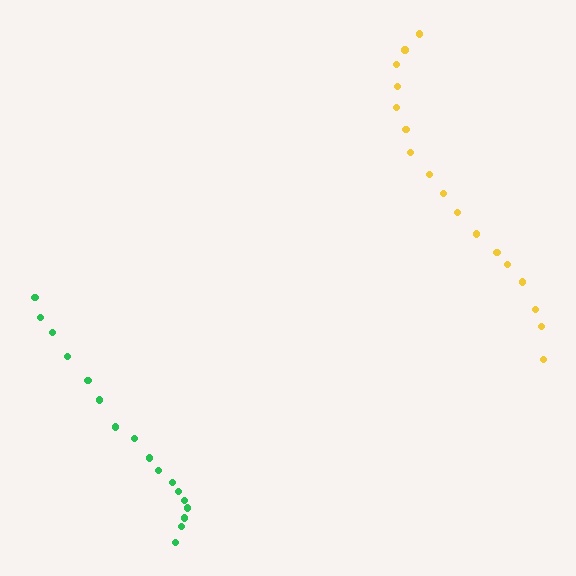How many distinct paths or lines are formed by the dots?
There are 2 distinct paths.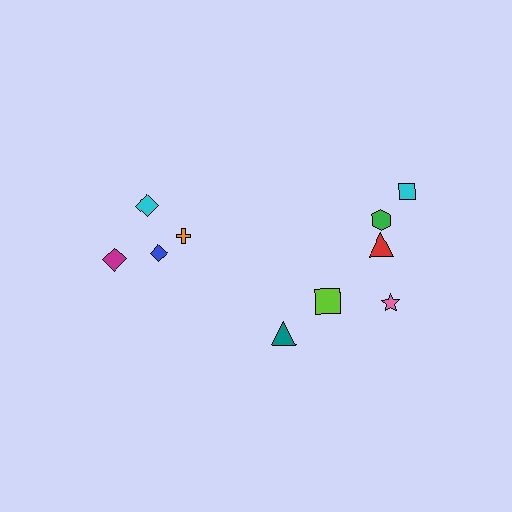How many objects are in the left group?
There are 4 objects.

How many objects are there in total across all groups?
There are 10 objects.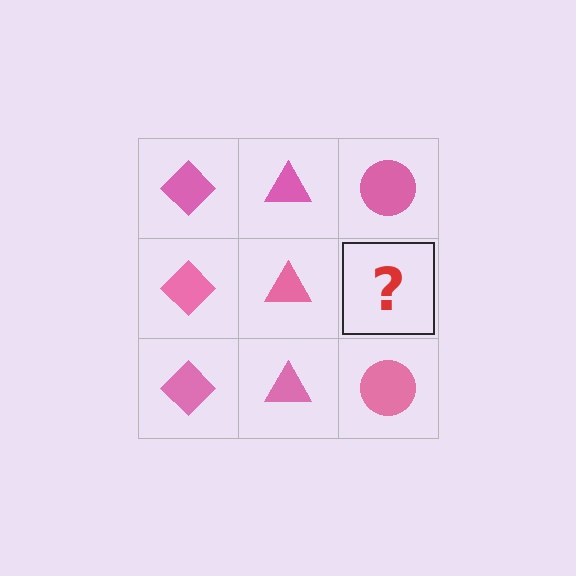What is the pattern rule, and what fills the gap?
The rule is that each column has a consistent shape. The gap should be filled with a pink circle.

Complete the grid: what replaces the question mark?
The question mark should be replaced with a pink circle.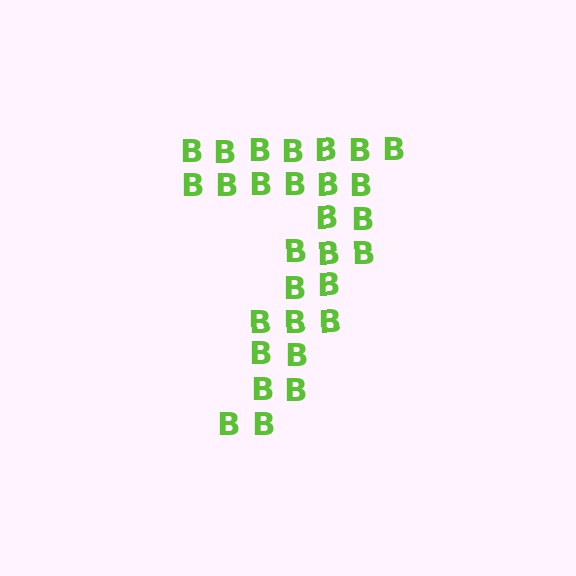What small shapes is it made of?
It is made of small letter B's.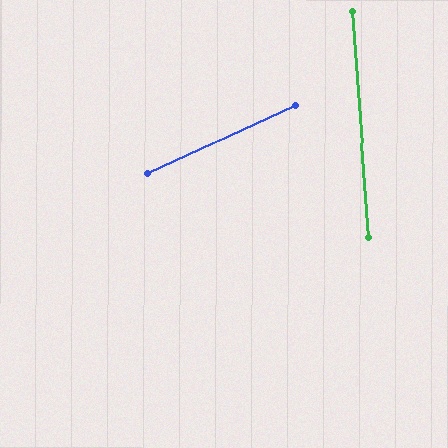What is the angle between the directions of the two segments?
Approximately 69 degrees.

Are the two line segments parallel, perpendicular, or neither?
Neither parallel nor perpendicular — they differ by about 69°.